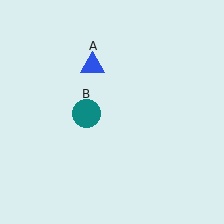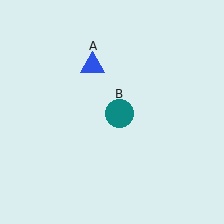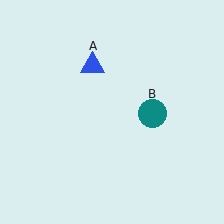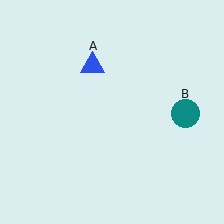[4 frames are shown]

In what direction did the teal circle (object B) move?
The teal circle (object B) moved right.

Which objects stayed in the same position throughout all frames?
Blue triangle (object A) remained stationary.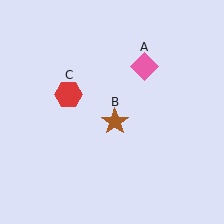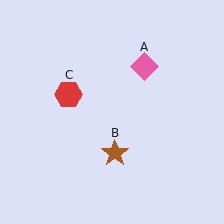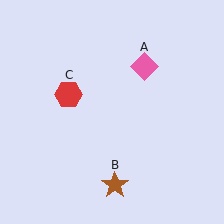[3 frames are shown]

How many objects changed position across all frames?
1 object changed position: brown star (object B).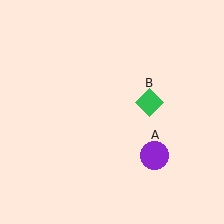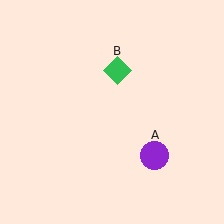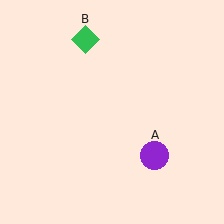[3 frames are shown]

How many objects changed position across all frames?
1 object changed position: green diamond (object B).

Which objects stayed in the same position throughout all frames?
Purple circle (object A) remained stationary.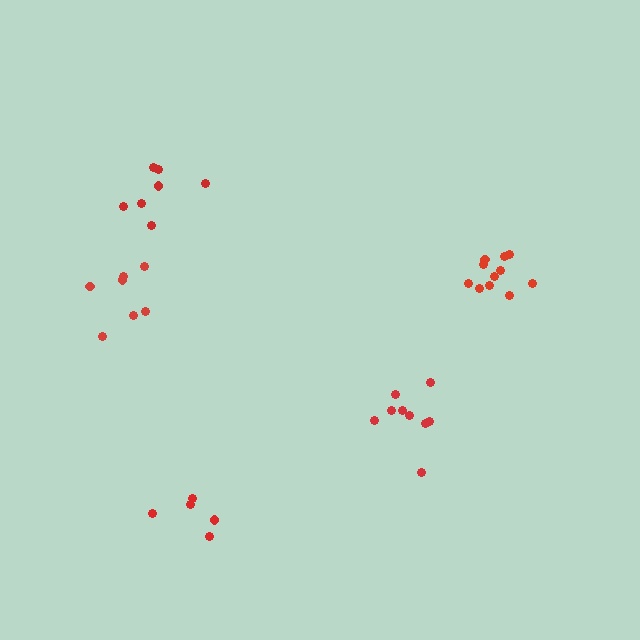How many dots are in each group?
Group 1: 9 dots, Group 2: 5 dots, Group 3: 7 dots, Group 4: 11 dots, Group 5: 7 dots (39 total).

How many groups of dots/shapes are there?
There are 5 groups.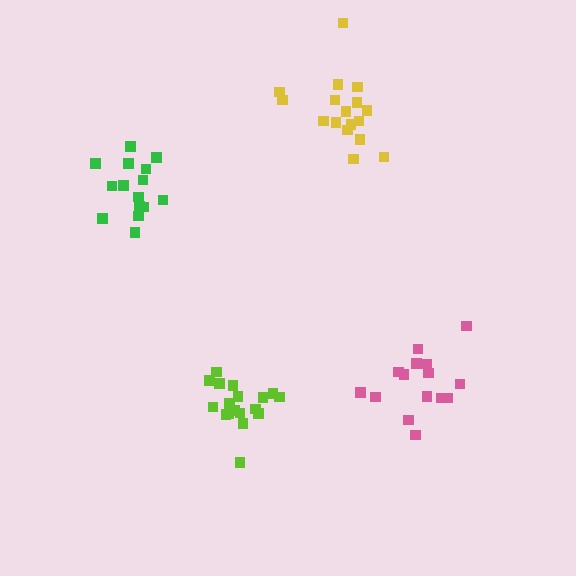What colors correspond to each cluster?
The clusters are colored: green, lime, yellow, pink.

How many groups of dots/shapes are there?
There are 4 groups.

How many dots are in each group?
Group 1: 15 dots, Group 2: 19 dots, Group 3: 17 dots, Group 4: 15 dots (66 total).